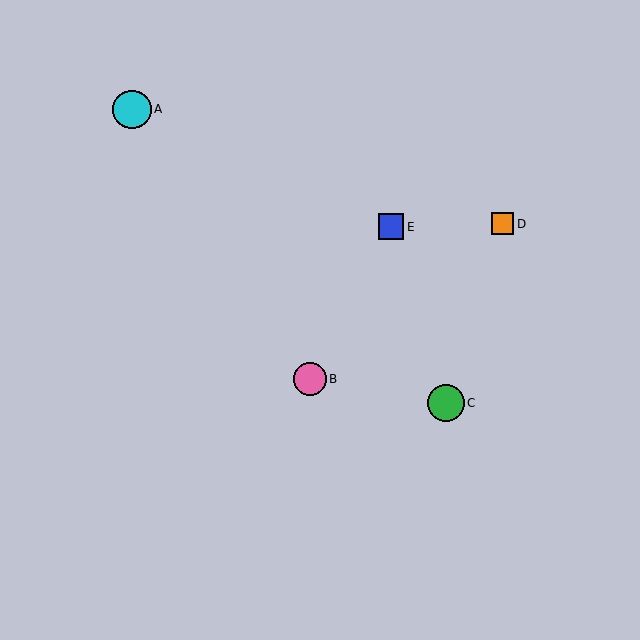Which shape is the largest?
The cyan circle (labeled A) is the largest.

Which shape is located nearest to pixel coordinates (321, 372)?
The pink circle (labeled B) at (310, 379) is nearest to that location.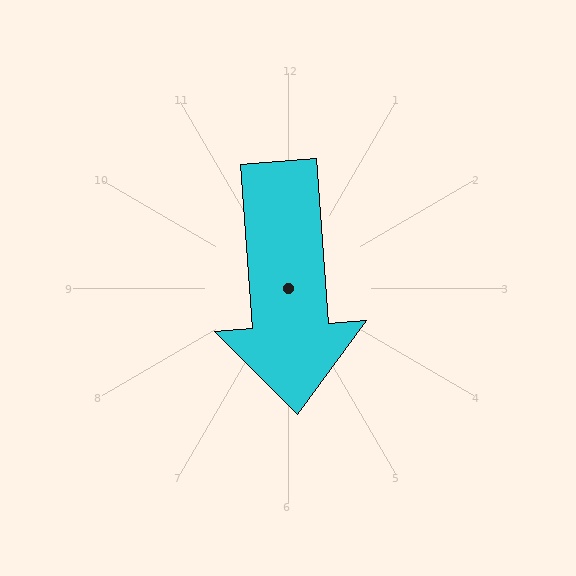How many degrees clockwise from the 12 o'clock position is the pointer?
Approximately 176 degrees.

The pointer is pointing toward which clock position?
Roughly 6 o'clock.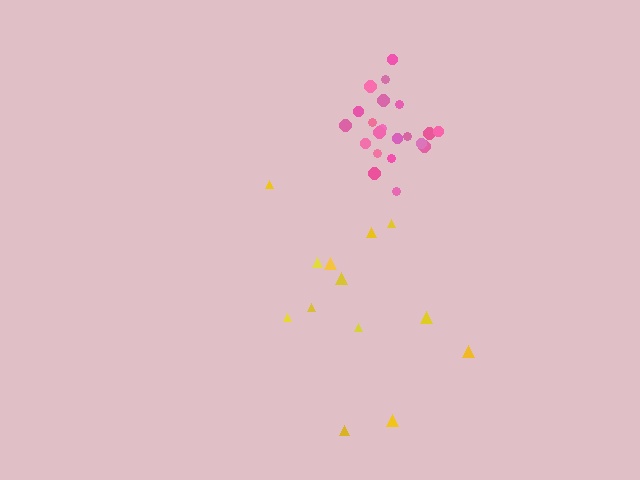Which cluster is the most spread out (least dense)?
Yellow.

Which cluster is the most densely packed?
Pink.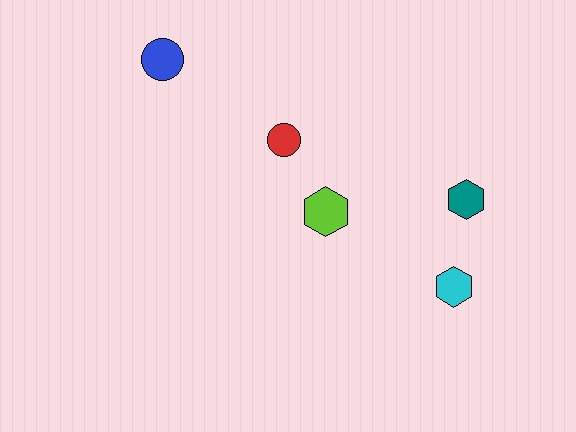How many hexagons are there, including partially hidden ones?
There are 3 hexagons.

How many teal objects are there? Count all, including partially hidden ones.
There is 1 teal object.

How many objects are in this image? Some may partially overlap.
There are 5 objects.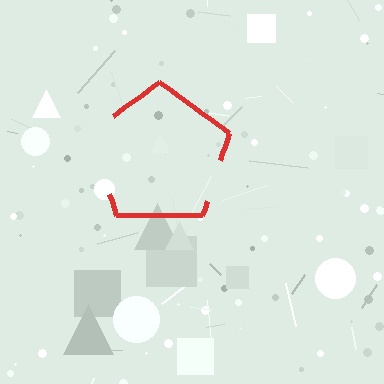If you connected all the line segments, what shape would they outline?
They would outline a pentagon.